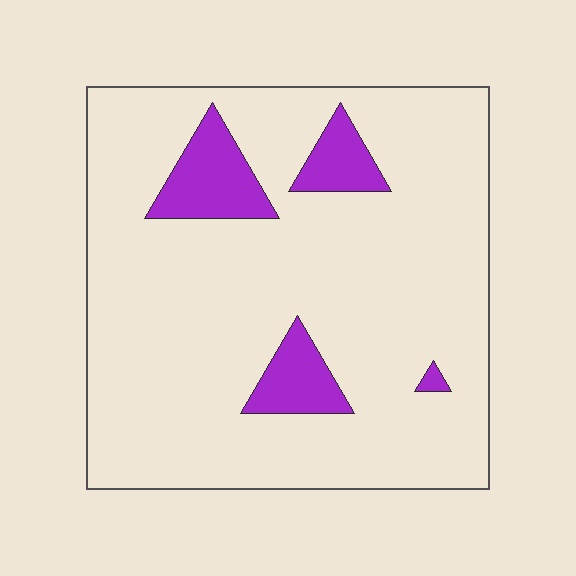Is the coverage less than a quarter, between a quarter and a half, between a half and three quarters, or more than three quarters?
Less than a quarter.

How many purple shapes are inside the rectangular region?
4.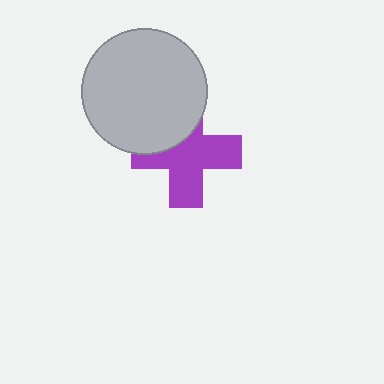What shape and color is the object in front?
The object in front is a light gray circle.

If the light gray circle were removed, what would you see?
You would see the complete purple cross.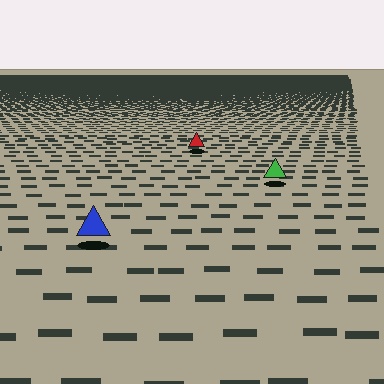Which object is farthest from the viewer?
The red triangle is farthest from the viewer. It appears smaller and the ground texture around it is denser.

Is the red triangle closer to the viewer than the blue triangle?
No. The blue triangle is closer — you can tell from the texture gradient: the ground texture is coarser near it.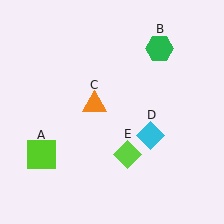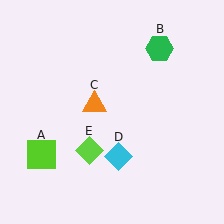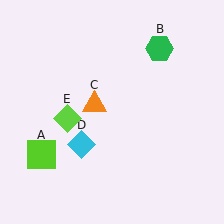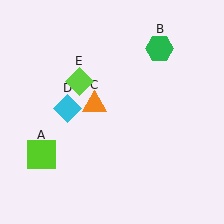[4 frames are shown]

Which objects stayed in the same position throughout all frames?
Lime square (object A) and green hexagon (object B) and orange triangle (object C) remained stationary.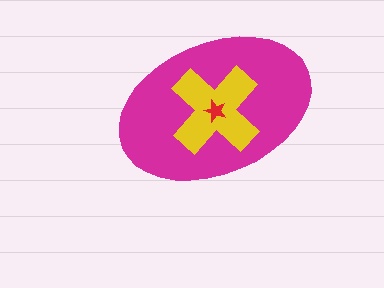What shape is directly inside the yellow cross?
The red star.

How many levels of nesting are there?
3.